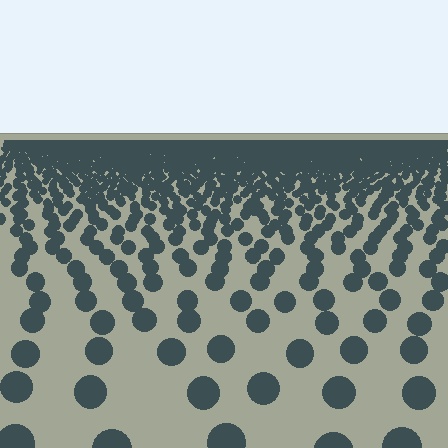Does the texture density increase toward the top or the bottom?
Density increases toward the top.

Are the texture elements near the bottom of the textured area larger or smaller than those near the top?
Larger. Near the bottom, elements are closer to the viewer and appear at a bigger on-screen size.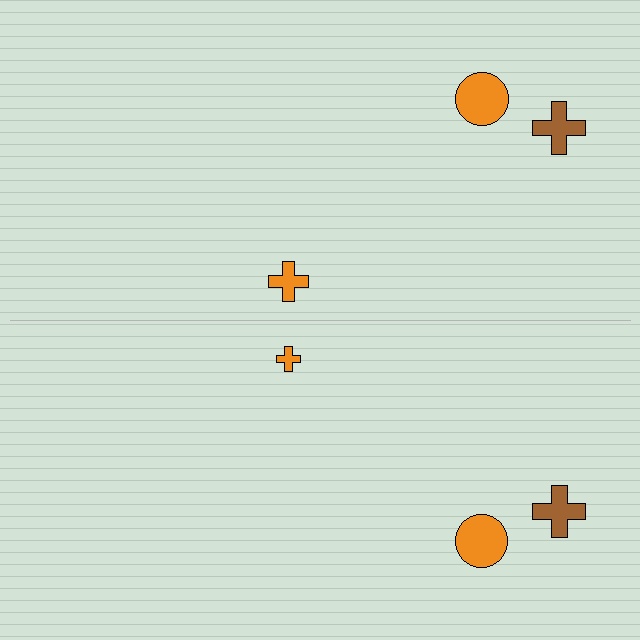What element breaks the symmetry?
The orange cross on the bottom side has a different size than its mirror counterpart.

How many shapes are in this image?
There are 6 shapes in this image.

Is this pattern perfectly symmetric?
No, the pattern is not perfectly symmetric. The orange cross on the bottom side has a different size than its mirror counterpart.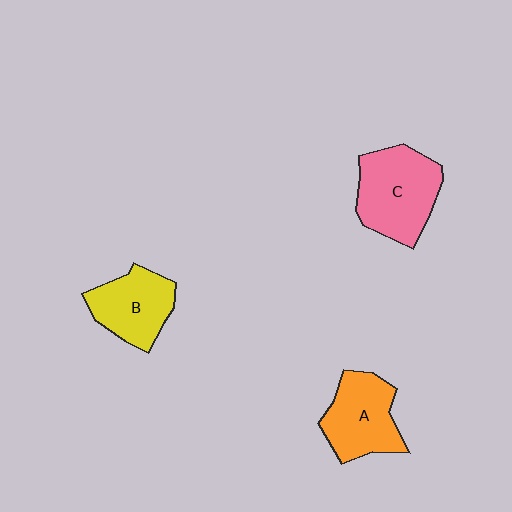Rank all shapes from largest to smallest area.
From largest to smallest: C (pink), A (orange), B (yellow).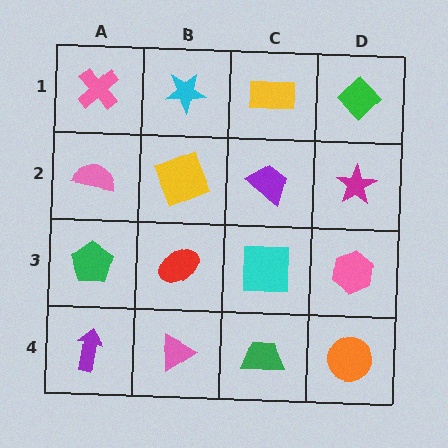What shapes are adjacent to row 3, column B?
A yellow square (row 2, column B), a pink triangle (row 4, column B), a green pentagon (row 3, column A), a cyan square (row 3, column C).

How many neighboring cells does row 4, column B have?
3.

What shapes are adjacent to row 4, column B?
A red ellipse (row 3, column B), a purple arrow (row 4, column A), a green trapezoid (row 4, column C).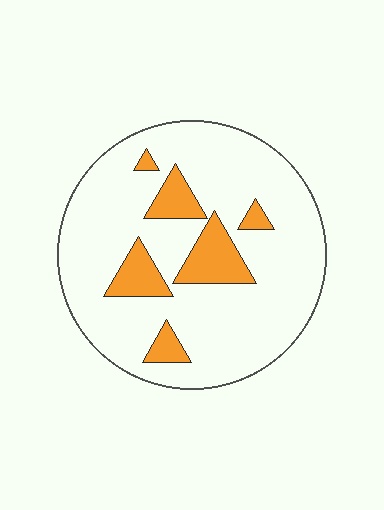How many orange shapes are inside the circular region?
6.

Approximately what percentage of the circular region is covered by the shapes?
Approximately 15%.